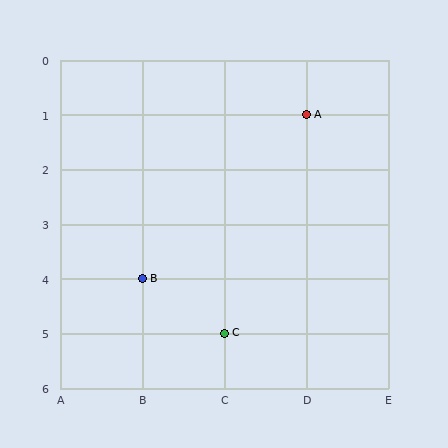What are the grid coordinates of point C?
Point C is at grid coordinates (C, 5).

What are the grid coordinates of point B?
Point B is at grid coordinates (B, 4).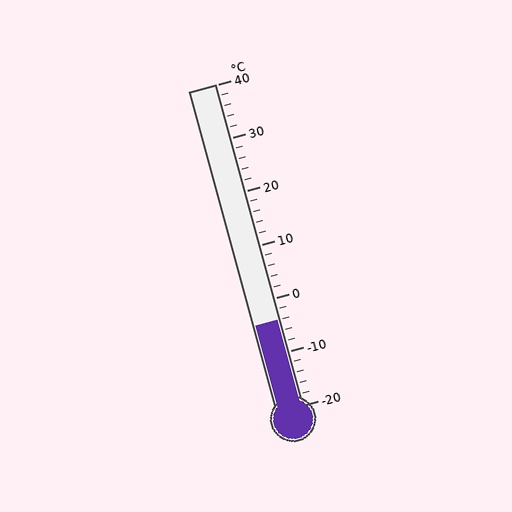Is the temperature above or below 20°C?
The temperature is below 20°C.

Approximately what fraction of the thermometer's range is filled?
The thermometer is filled to approximately 25% of its range.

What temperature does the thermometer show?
The thermometer shows approximately -4°C.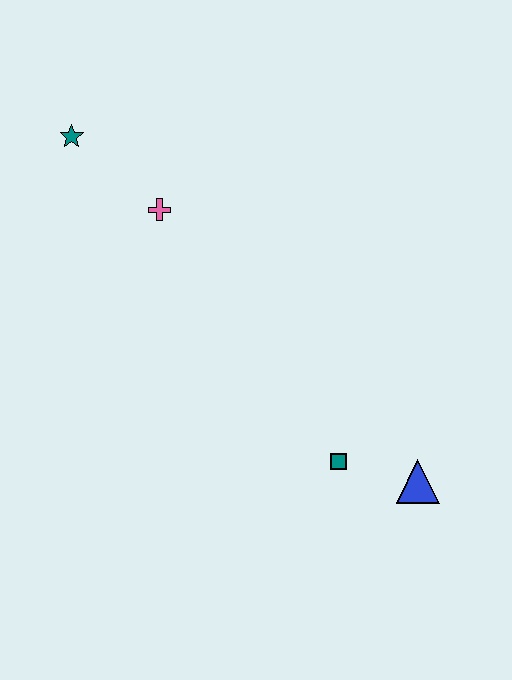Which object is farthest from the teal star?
The blue triangle is farthest from the teal star.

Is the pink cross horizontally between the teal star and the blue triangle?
Yes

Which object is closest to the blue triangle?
The teal square is closest to the blue triangle.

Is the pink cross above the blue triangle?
Yes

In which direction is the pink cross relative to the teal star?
The pink cross is to the right of the teal star.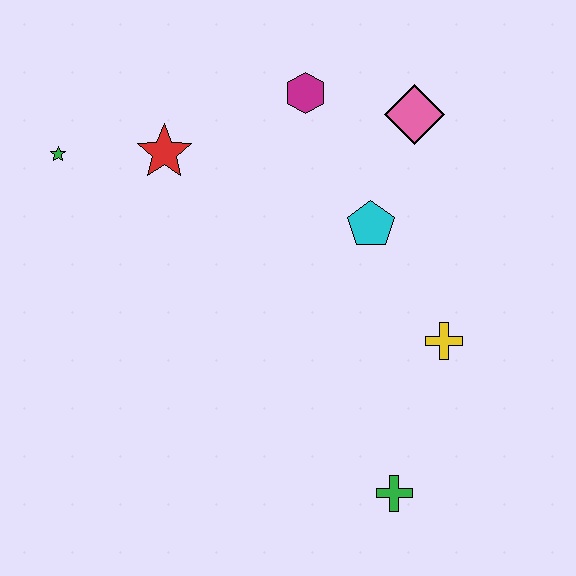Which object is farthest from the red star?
The green cross is farthest from the red star.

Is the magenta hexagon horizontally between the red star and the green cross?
Yes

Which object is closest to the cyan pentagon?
The pink diamond is closest to the cyan pentagon.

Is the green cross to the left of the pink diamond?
Yes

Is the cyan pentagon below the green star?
Yes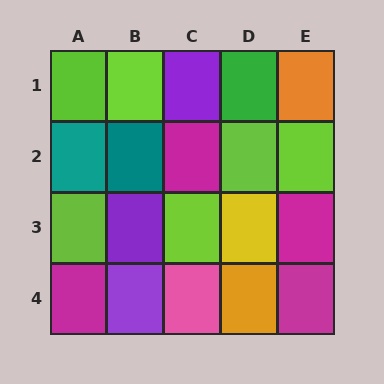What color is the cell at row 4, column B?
Purple.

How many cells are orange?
2 cells are orange.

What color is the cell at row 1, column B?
Lime.